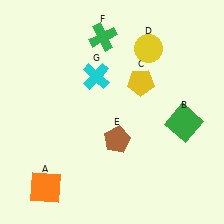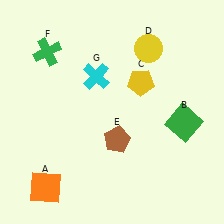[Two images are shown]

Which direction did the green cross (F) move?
The green cross (F) moved left.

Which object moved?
The green cross (F) moved left.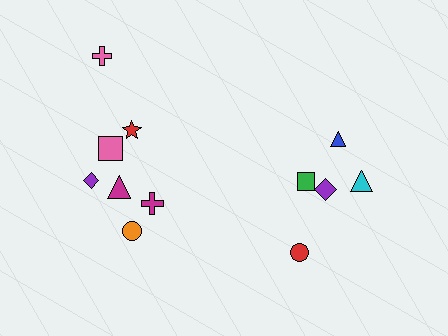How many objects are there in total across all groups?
There are 12 objects.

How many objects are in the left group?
There are 7 objects.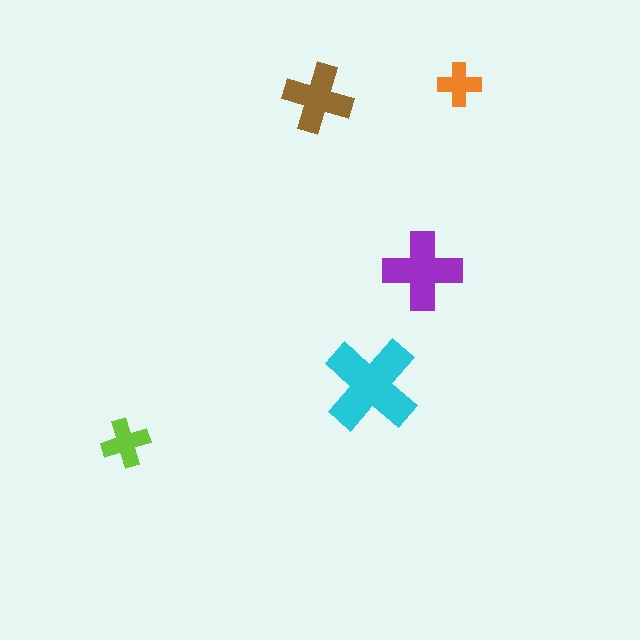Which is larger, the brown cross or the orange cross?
The brown one.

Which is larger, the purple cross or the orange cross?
The purple one.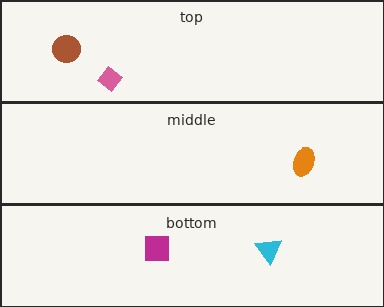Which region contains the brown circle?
The top region.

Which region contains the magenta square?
The bottom region.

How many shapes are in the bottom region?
2.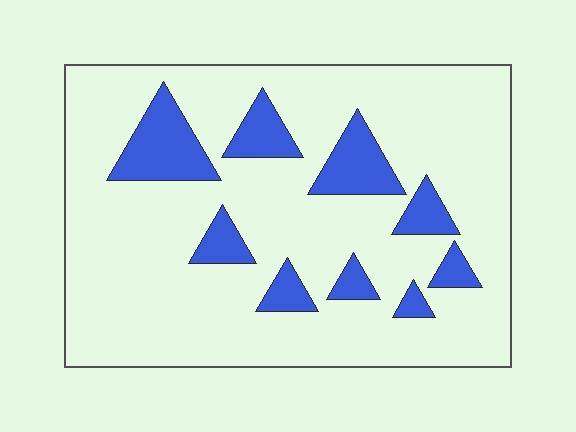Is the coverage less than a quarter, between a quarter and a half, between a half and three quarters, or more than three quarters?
Less than a quarter.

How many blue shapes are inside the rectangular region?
9.